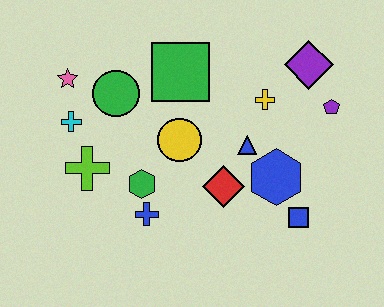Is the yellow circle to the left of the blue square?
Yes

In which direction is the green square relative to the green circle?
The green square is to the right of the green circle.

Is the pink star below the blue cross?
No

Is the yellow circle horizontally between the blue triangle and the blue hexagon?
No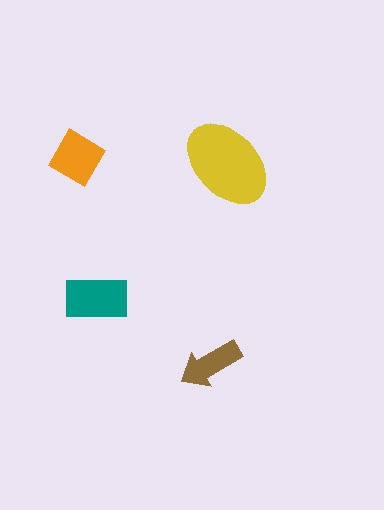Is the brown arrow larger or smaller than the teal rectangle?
Smaller.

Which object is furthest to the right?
The yellow ellipse is rightmost.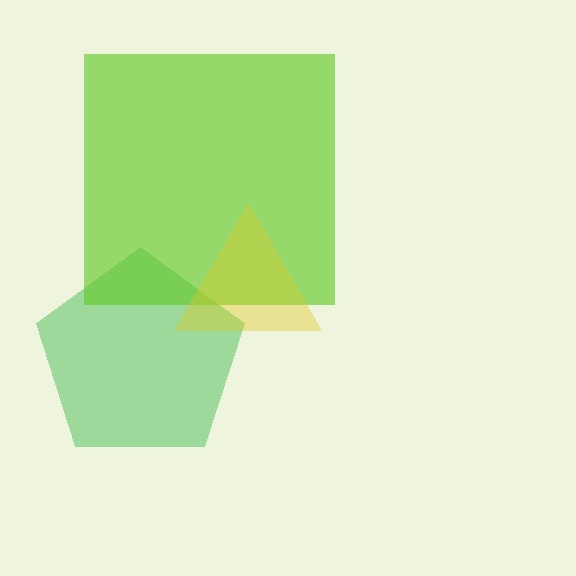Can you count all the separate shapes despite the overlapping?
Yes, there are 3 separate shapes.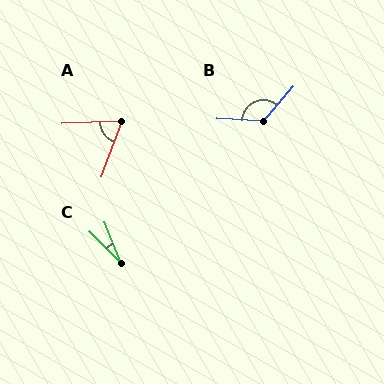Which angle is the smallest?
C, at approximately 23 degrees.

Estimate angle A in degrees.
Approximately 68 degrees.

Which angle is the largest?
B, at approximately 128 degrees.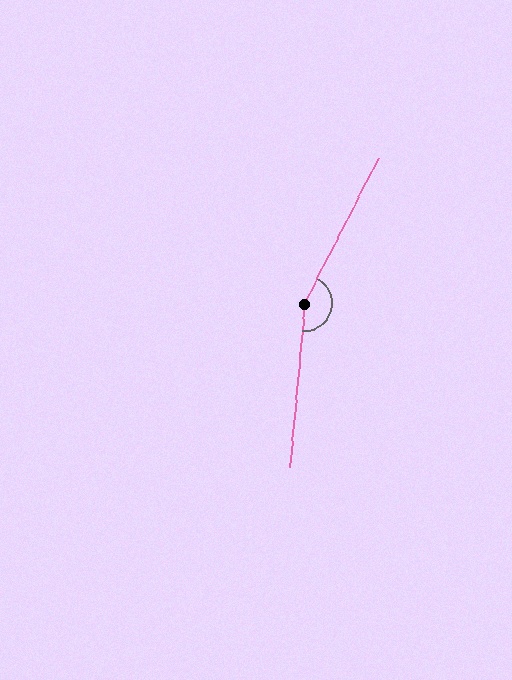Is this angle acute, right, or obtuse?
It is obtuse.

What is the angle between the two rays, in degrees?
Approximately 158 degrees.